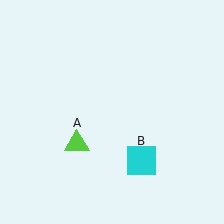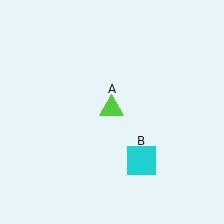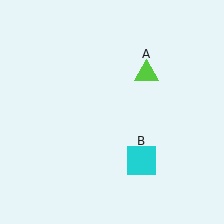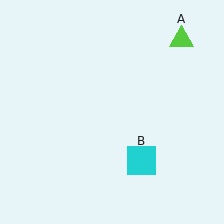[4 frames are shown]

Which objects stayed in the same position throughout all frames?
Cyan square (object B) remained stationary.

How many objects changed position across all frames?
1 object changed position: lime triangle (object A).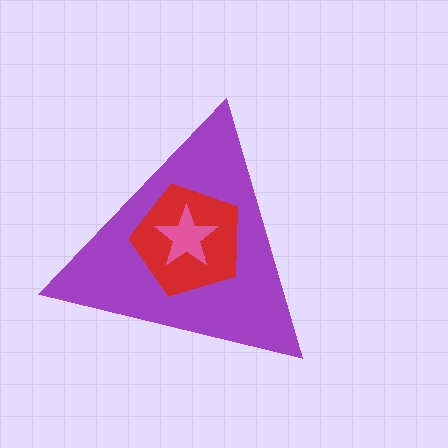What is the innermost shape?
The pink star.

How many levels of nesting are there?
3.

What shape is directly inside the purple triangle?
The red pentagon.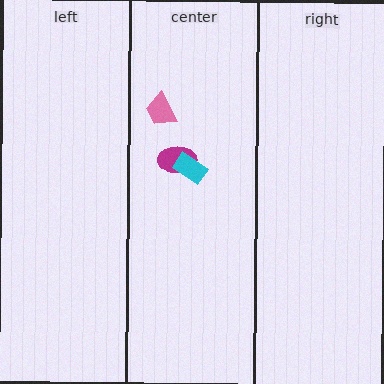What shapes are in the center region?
The magenta ellipse, the pink trapezoid, the cyan rectangle.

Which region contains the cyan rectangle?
The center region.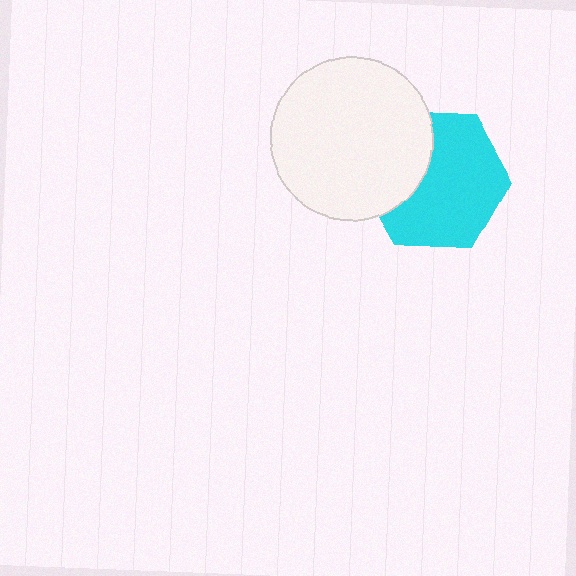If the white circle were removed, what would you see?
You would see the complete cyan hexagon.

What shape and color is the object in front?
The object in front is a white circle.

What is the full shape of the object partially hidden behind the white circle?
The partially hidden object is a cyan hexagon.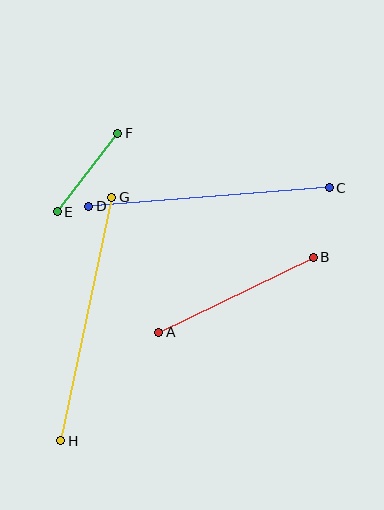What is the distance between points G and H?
The distance is approximately 249 pixels.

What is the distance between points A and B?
The distance is approximately 171 pixels.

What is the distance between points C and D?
The distance is approximately 241 pixels.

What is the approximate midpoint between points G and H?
The midpoint is at approximately (86, 319) pixels.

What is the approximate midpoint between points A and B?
The midpoint is at approximately (236, 295) pixels.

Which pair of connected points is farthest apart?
Points G and H are farthest apart.